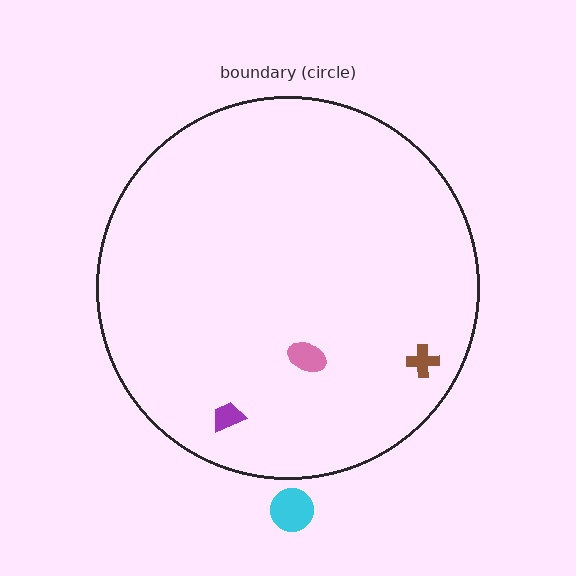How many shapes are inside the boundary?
3 inside, 1 outside.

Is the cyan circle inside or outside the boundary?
Outside.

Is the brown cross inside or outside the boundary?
Inside.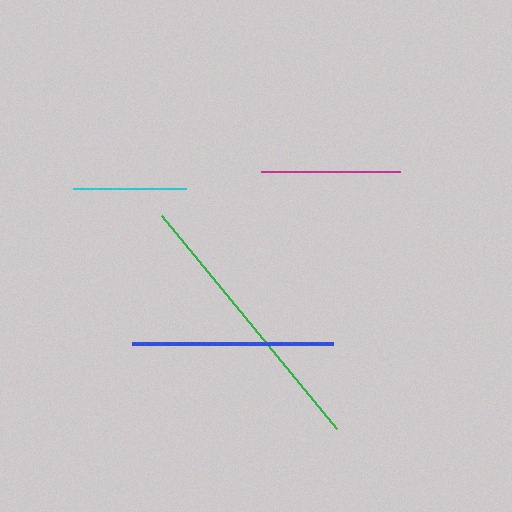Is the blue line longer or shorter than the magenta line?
The blue line is longer than the magenta line.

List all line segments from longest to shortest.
From longest to shortest: green, blue, magenta, cyan.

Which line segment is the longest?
The green line is the longest at approximately 276 pixels.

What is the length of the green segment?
The green segment is approximately 276 pixels long.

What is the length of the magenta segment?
The magenta segment is approximately 139 pixels long.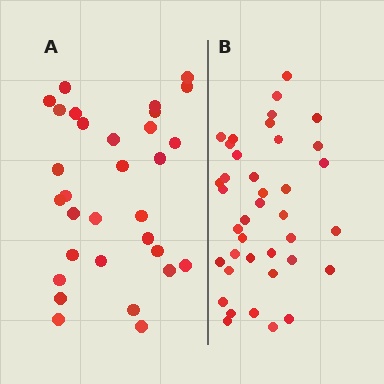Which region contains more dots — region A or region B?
Region B (the right region) has more dots.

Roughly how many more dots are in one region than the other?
Region B has roughly 8 or so more dots than region A.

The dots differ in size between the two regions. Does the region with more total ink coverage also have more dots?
No. Region A has more total ink coverage because its dots are larger, but region B actually contains more individual dots. Total area can be misleading — the number of items is what matters here.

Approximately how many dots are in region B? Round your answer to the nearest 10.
About 40 dots. (The exact count is 39, which rounds to 40.)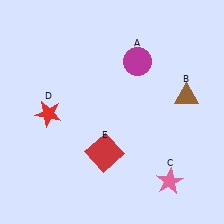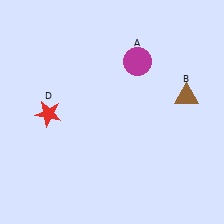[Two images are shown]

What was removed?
The red square (E), the pink star (C) were removed in Image 2.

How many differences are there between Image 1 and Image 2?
There are 2 differences between the two images.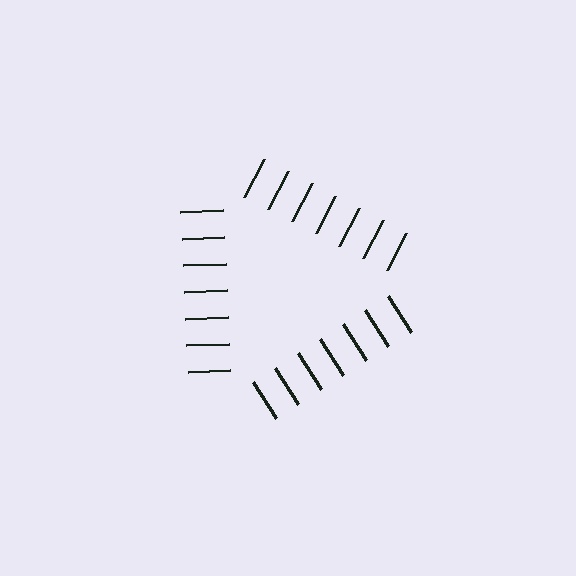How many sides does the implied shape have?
3 sides — the line-ends trace a triangle.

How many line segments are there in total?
21 — 7 along each of the 3 edges.